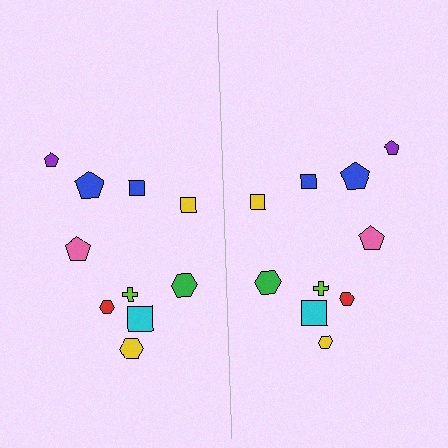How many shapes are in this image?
There are 20 shapes in this image.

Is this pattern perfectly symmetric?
No, the pattern is not perfectly symmetric. The yellow hexagon on the right side has a different size than its mirror counterpart.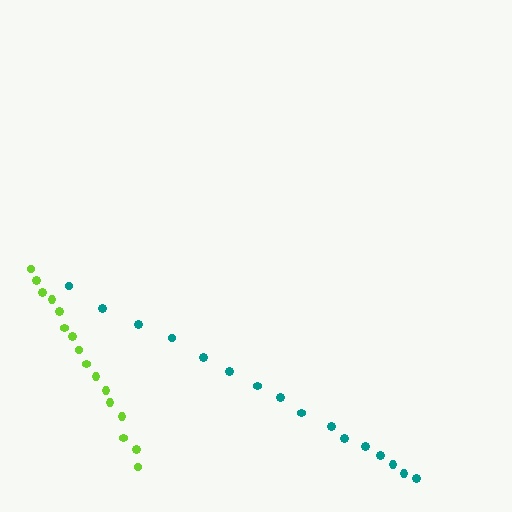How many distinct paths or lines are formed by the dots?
There are 2 distinct paths.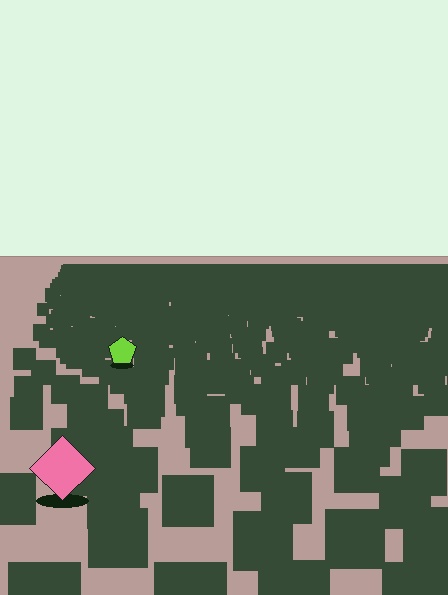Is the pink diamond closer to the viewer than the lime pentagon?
Yes. The pink diamond is closer — you can tell from the texture gradient: the ground texture is coarser near it.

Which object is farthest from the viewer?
The lime pentagon is farthest from the viewer. It appears smaller and the ground texture around it is denser.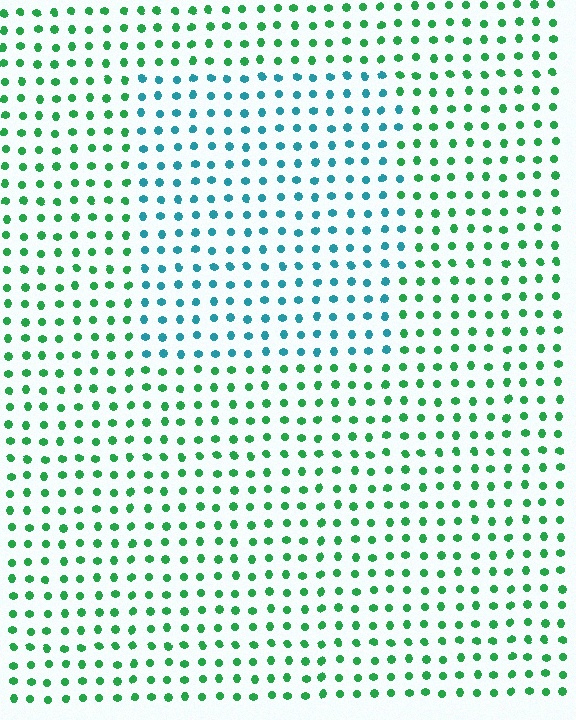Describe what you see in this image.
The image is filled with small green elements in a uniform arrangement. A rectangle-shaped region is visible where the elements are tinted to a slightly different hue, forming a subtle color boundary.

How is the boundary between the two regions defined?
The boundary is defined purely by a slight shift in hue (about 50 degrees). Spacing, size, and orientation are identical on both sides.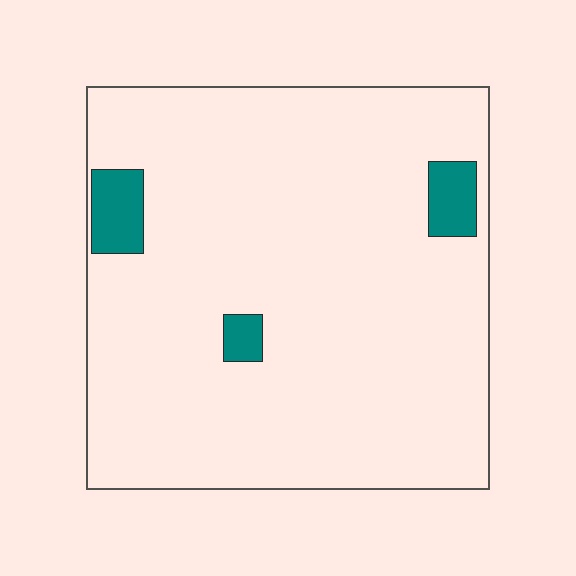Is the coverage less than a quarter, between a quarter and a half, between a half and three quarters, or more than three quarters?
Less than a quarter.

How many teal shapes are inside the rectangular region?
3.